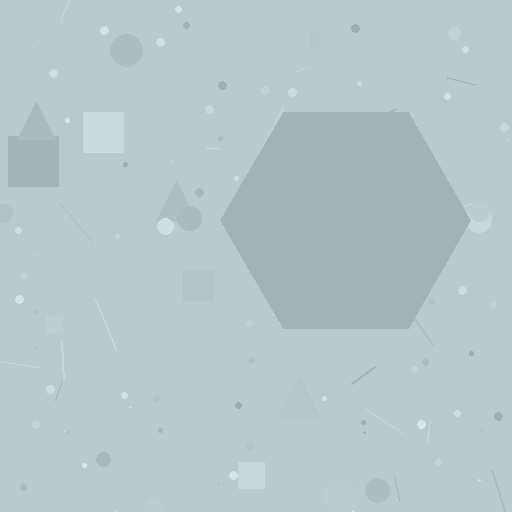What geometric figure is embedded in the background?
A hexagon is embedded in the background.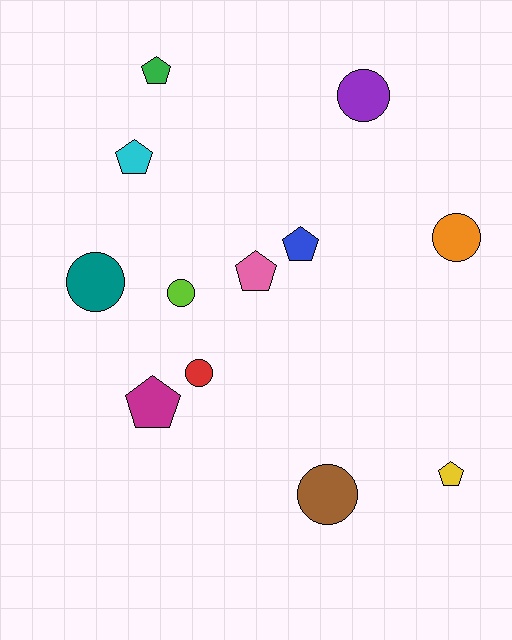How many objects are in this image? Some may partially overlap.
There are 12 objects.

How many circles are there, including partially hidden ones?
There are 6 circles.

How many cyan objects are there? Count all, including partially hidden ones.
There is 1 cyan object.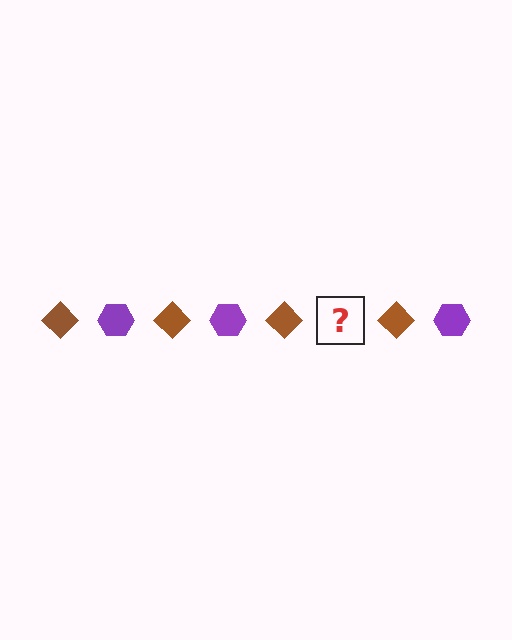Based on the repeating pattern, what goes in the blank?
The blank should be a purple hexagon.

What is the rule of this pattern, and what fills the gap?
The rule is that the pattern alternates between brown diamond and purple hexagon. The gap should be filled with a purple hexagon.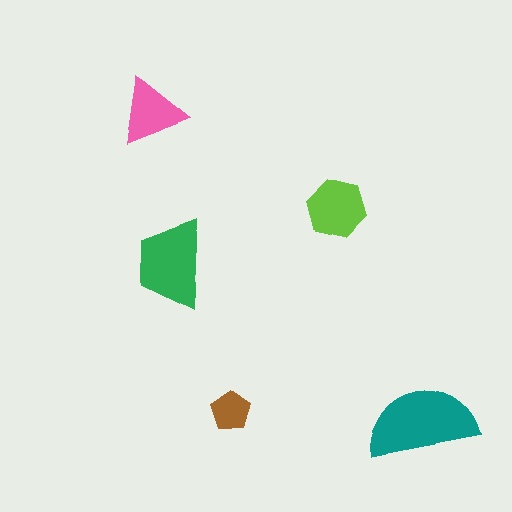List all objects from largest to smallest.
The teal semicircle, the green trapezoid, the lime hexagon, the pink triangle, the brown pentagon.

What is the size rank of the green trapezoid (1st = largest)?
2nd.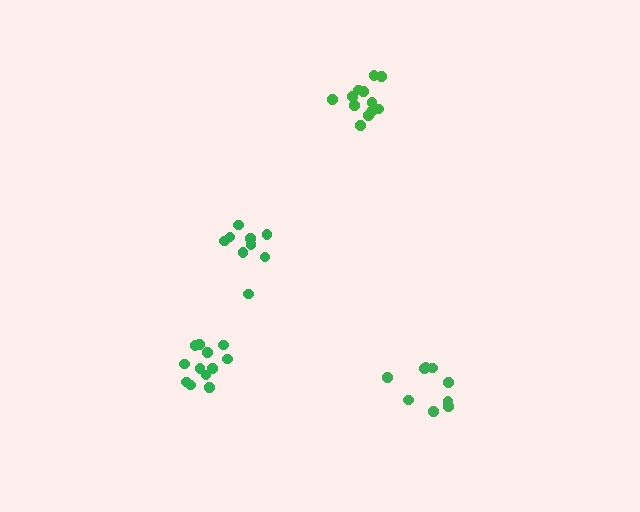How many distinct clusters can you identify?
There are 4 distinct clusters.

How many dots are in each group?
Group 1: 9 dots, Group 2: 9 dots, Group 3: 12 dots, Group 4: 12 dots (42 total).